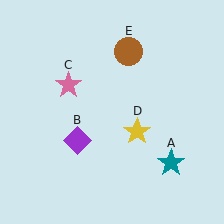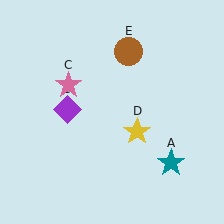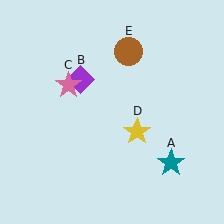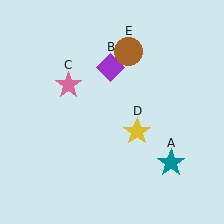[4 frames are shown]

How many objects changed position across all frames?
1 object changed position: purple diamond (object B).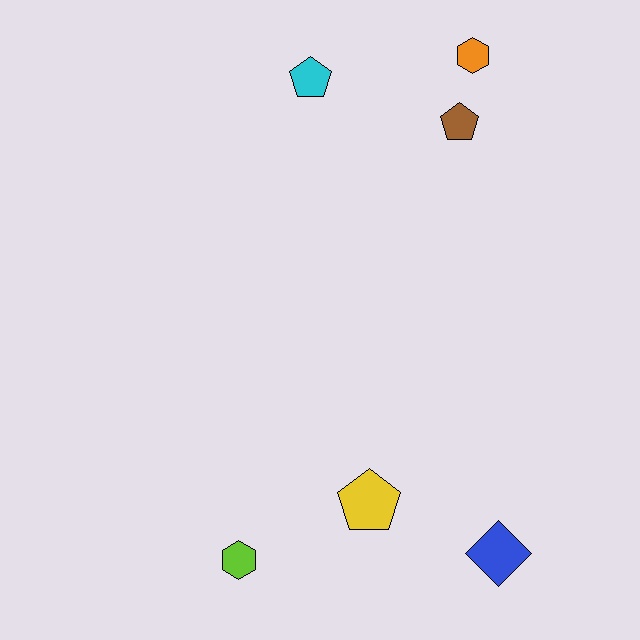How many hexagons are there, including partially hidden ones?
There are 2 hexagons.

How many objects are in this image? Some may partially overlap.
There are 6 objects.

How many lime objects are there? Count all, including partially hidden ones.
There is 1 lime object.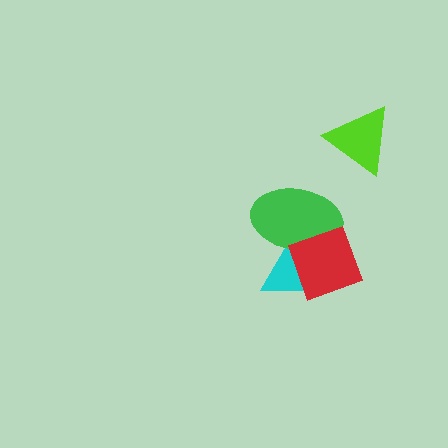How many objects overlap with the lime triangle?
0 objects overlap with the lime triangle.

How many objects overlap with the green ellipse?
2 objects overlap with the green ellipse.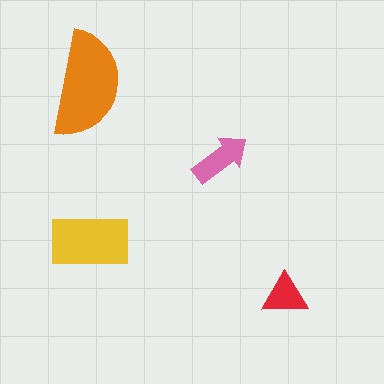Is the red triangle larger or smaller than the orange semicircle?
Smaller.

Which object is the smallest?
The red triangle.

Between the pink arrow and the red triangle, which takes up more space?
The pink arrow.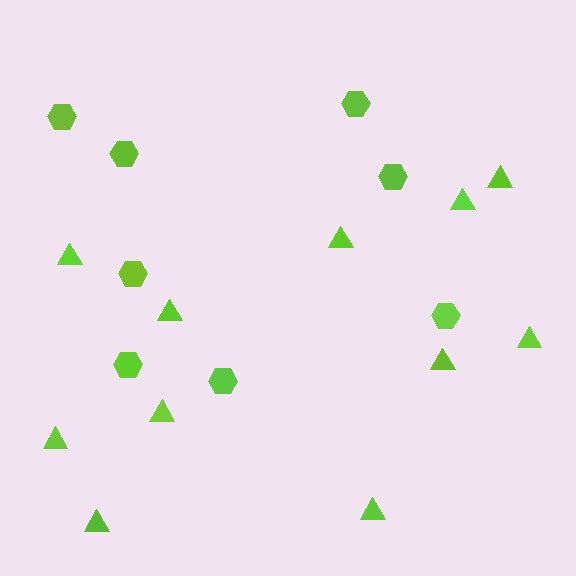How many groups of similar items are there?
There are 2 groups: one group of hexagons (8) and one group of triangles (11).